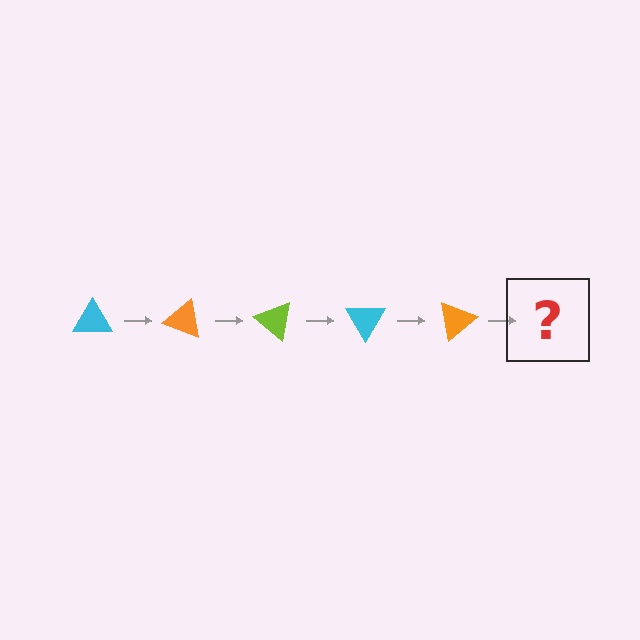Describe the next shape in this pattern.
It should be a lime triangle, rotated 100 degrees from the start.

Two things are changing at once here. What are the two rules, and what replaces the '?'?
The two rules are that it rotates 20 degrees each step and the color cycles through cyan, orange, and lime. The '?' should be a lime triangle, rotated 100 degrees from the start.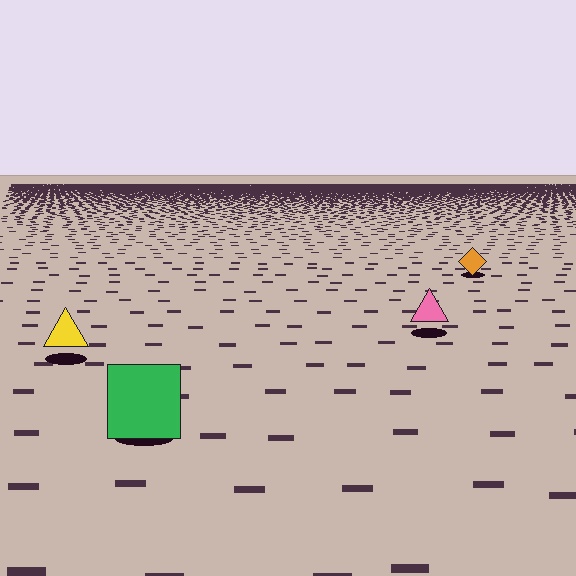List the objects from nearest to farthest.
From nearest to farthest: the green square, the yellow triangle, the pink triangle, the orange diamond.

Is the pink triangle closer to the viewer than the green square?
No. The green square is closer — you can tell from the texture gradient: the ground texture is coarser near it.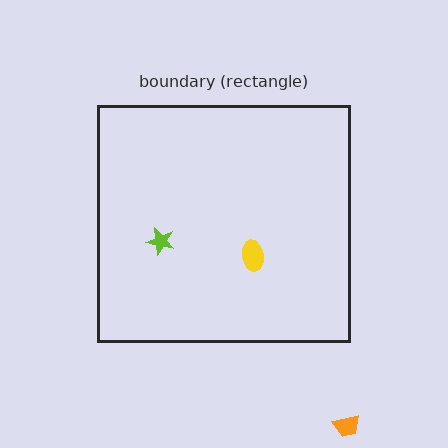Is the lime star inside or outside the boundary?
Inside.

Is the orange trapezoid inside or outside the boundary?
Outside.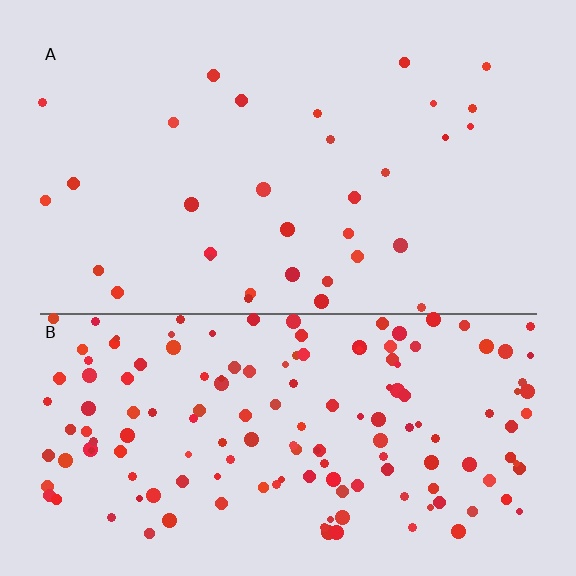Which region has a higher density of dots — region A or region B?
B (the bottom).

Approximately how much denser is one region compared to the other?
Approximately 4.8× — region B over region A.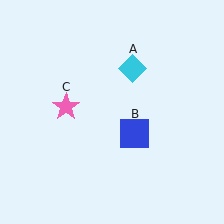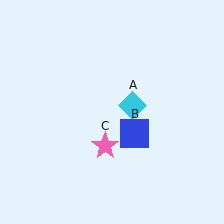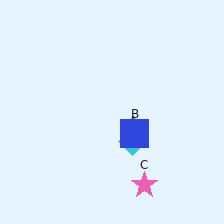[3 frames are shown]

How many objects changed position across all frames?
2 objects changed position: cyan diamond (object A), pink star (object C).